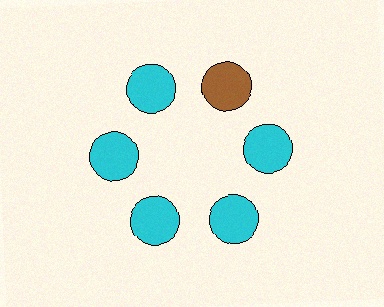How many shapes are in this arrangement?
There are 6 shapes arranged in a ring pattern.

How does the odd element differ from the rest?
It has a different color: brown instead of cyan.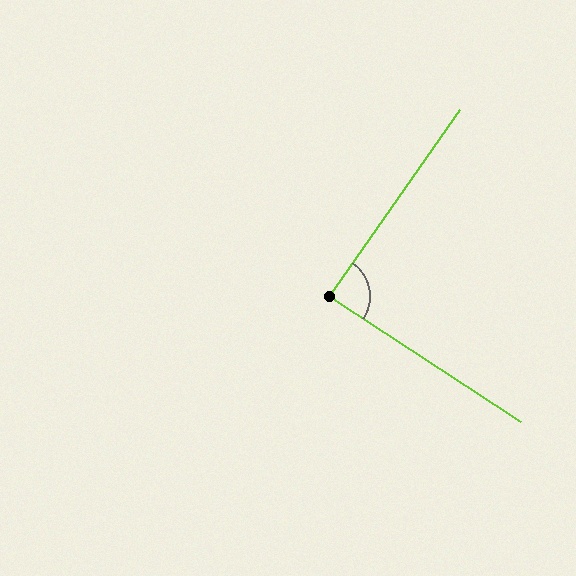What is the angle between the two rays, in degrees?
Approximately 88 degrees.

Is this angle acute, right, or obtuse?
It is approximately a right angle.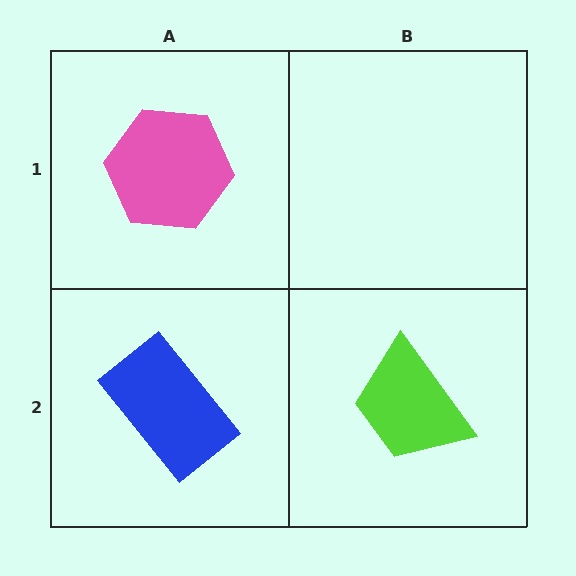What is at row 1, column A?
A pink hexagon.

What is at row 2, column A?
A blue rectangle.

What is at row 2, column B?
A lime trapezoid.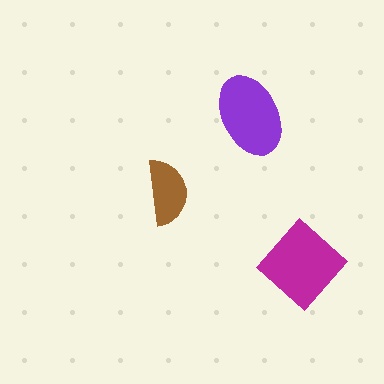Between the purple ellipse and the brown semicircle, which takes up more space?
The purple ellipse.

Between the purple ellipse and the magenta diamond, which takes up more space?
The magenta diamond.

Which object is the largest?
The magenta diamond.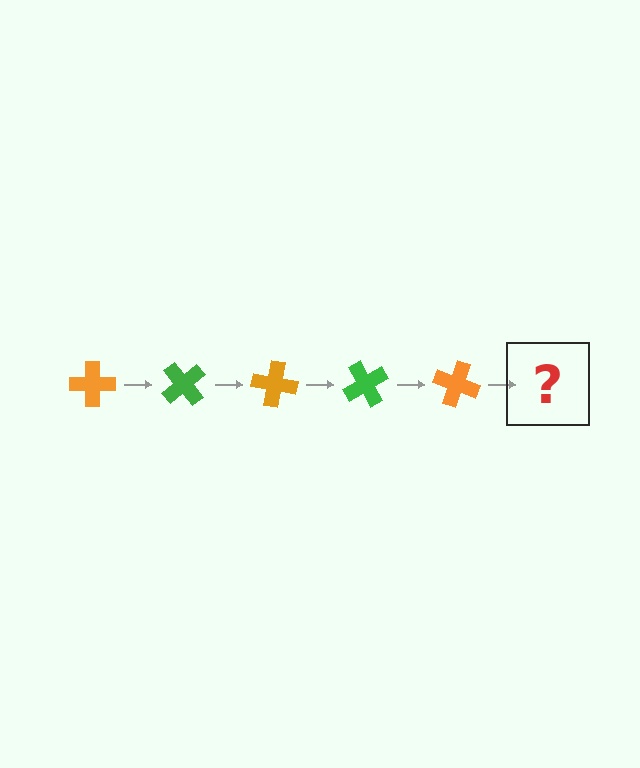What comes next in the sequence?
The next element should be a green cross, rotated 250 degrees from the start.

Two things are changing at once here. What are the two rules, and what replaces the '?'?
The two rules are that it rotates 50 degrees each step and the color cycles through orange and green. The '?' should be a green cross, rotated 250 degrees from the start.